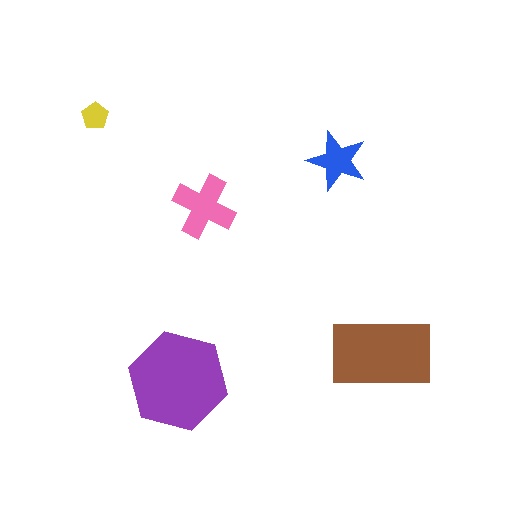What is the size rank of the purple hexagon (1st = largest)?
1st.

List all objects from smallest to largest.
The yellow pentagon, the blue star, the pink cross, the brown rectangle, the purple hexagon.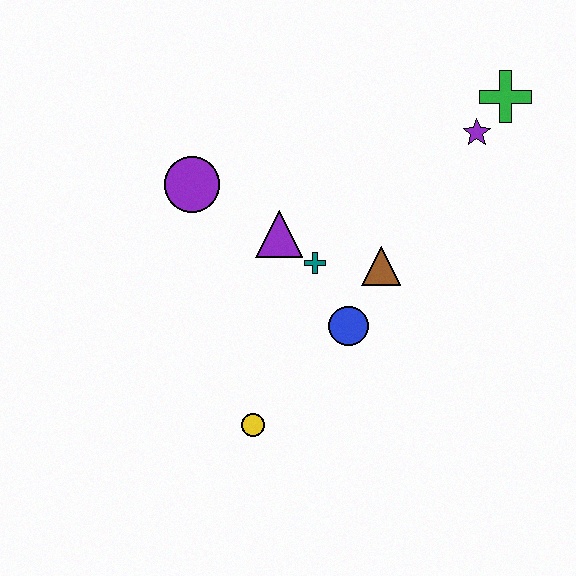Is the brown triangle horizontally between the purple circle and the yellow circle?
No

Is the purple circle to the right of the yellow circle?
No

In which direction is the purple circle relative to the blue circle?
The purple circle is to the left of the blue circle.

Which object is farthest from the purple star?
The yellow circle is farthest from the purple star.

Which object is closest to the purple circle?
The purple triangle is closest to the purple circle.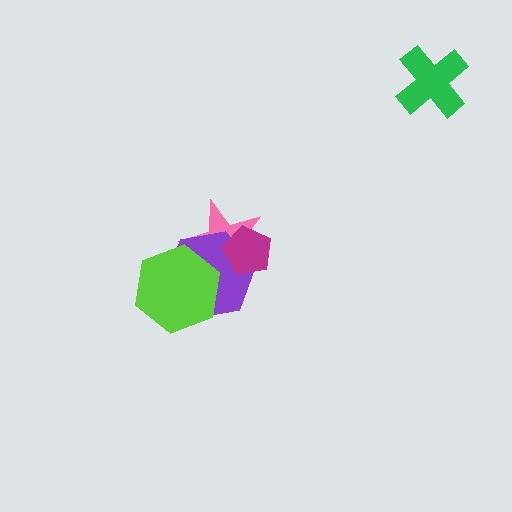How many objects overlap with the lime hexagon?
2 objects overlap with the lime hexagon.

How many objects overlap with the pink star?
3 objects overlap with the pink star.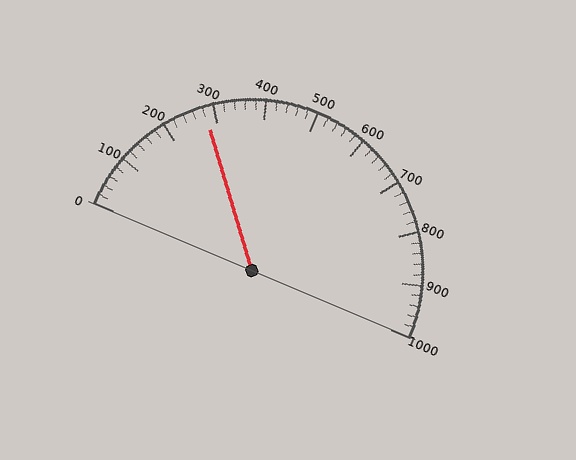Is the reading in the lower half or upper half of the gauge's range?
The reading is in the lower half of the range (0 to 1000).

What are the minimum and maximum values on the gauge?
The gauge ranges from 0 to 1000.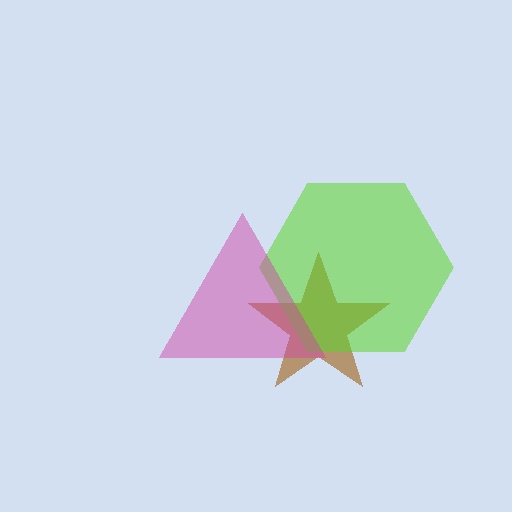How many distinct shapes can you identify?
There are 3 distinct shapes: a brown star, a lime hexagon, a magenta triangle.